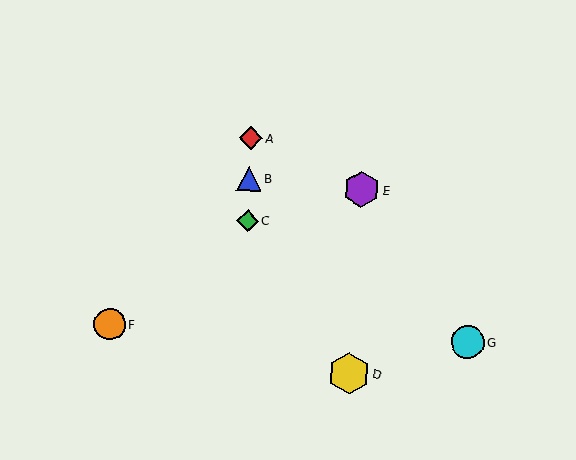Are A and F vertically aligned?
No, A is at x≈251 and F is at x≈110.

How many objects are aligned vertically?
3 objects (A, B, C) are aligned vertically.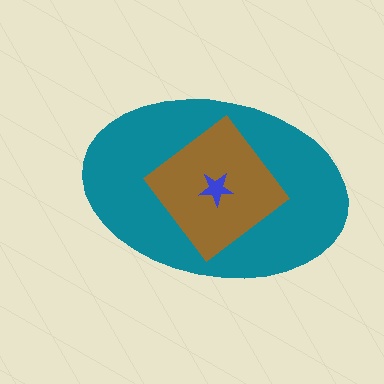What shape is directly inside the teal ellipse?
The brown diamond.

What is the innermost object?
The blue star.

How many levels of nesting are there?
3.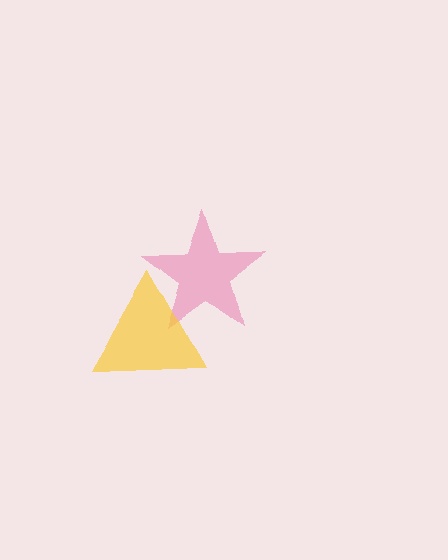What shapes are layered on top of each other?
The layered shapes are: a pink star, a yellow triangle.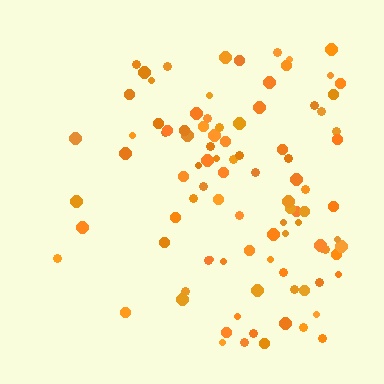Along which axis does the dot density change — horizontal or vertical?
Horizontal.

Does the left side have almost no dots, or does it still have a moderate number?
Still a moderate number, just noticeably fewer than the right.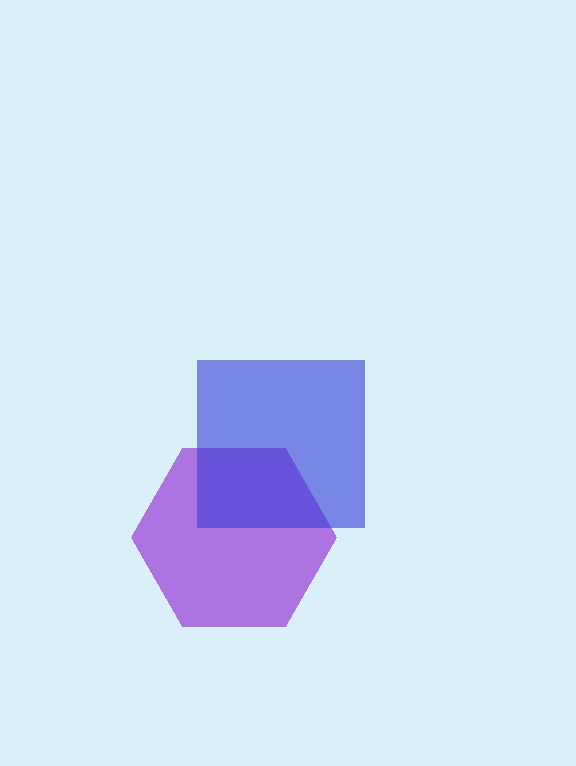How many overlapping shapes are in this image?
There are 2 overlapping shapes in the image.